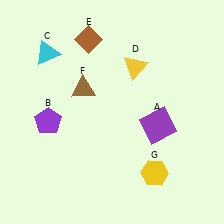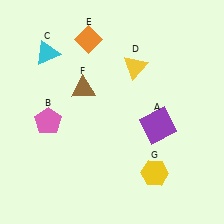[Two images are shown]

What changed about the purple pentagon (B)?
In Image 1, B is purple. In Image 2, it changed to pink.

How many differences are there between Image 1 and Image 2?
There are 2 differences between the two images.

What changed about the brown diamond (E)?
In Image 1, E is brown. In Image 2, it changed to orange.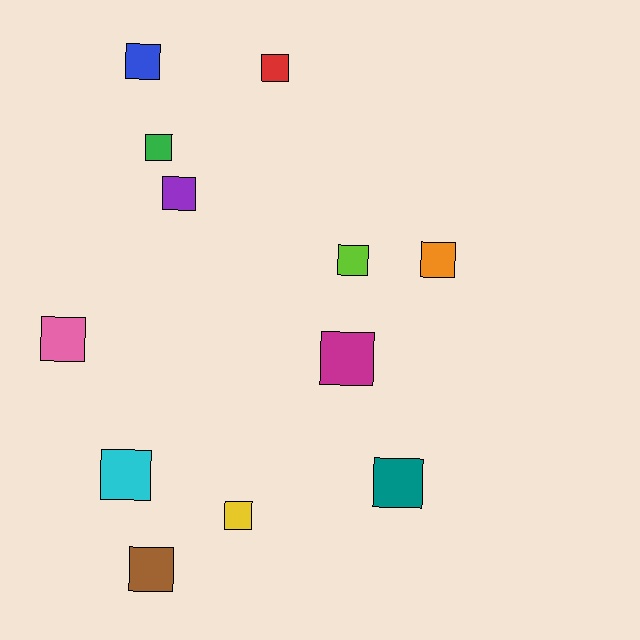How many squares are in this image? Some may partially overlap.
There are 12 squares.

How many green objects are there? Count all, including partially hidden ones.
There is 1 green object.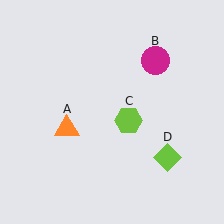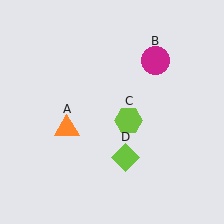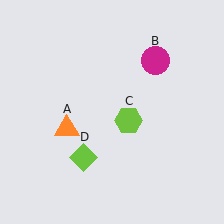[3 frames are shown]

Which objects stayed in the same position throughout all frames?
Orange triangle (object A) and magenta circle (object B) and lime hexagon (object C) remained stationary.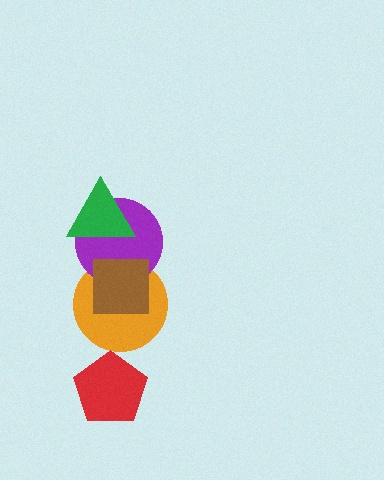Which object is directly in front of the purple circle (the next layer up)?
The brown square is directly in front of the purple circle.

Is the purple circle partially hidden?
Yes, it is partially covered by another shape.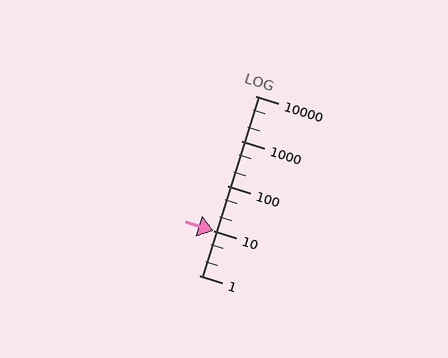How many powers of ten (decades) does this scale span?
The scale spans 4 decades, from 1 to 10000.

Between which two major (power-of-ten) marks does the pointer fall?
The pointer is between 1 and 10.